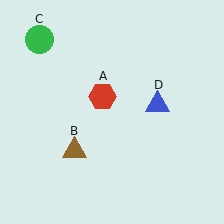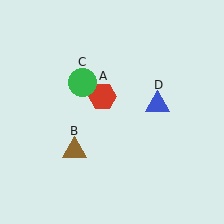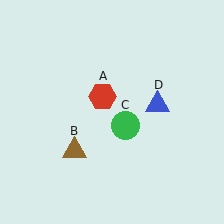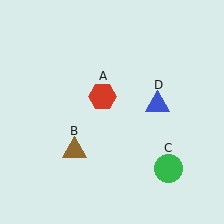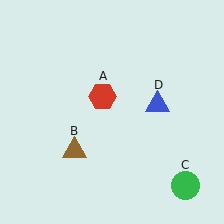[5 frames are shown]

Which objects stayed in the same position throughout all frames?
Red hexagon (object A) and brown triangle (object B) and blue triangle (object D) remained stationary.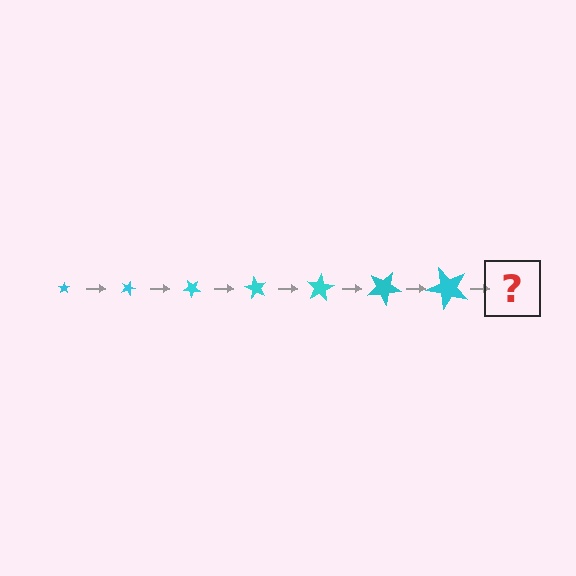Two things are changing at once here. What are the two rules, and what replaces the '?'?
The two rules are that the star grows larger each step and it rotates 20 degrees each step. The '?' should be a star, larger than the previous one and rotated 140 degrees from the start.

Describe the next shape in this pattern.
It should be a star, larger than the previous one and rotated 140 degrees from the start.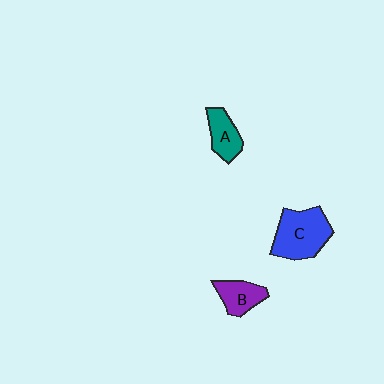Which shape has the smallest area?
Shape A (teal).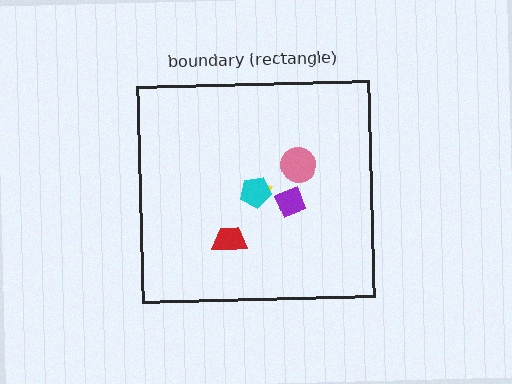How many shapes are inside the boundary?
5 inside, 0 outside.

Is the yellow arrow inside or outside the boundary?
Inside.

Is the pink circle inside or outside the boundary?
Inside.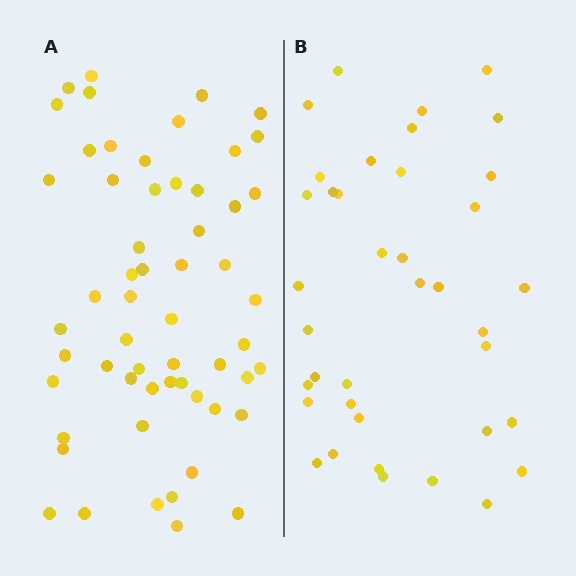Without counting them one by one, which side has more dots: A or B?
Region A (the left region) has more dots.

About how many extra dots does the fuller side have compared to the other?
Region A has approximately 20 more dots than region B.